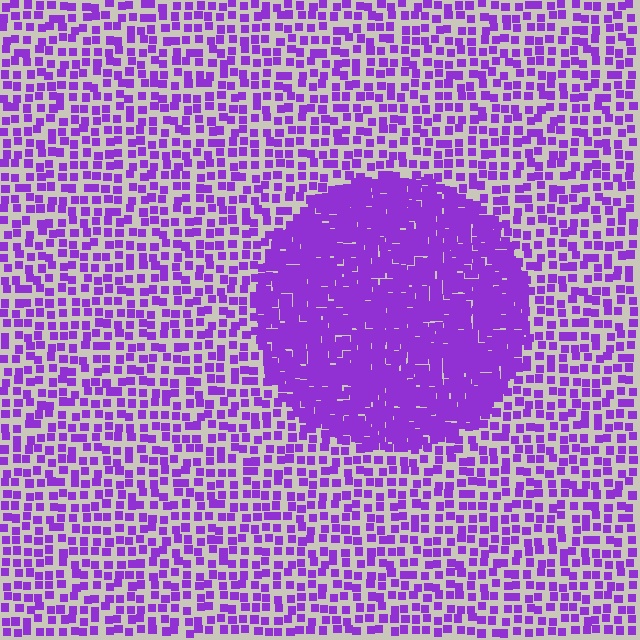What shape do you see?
I see a circle.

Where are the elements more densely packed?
The elements are more densely packed inside the circle boundary.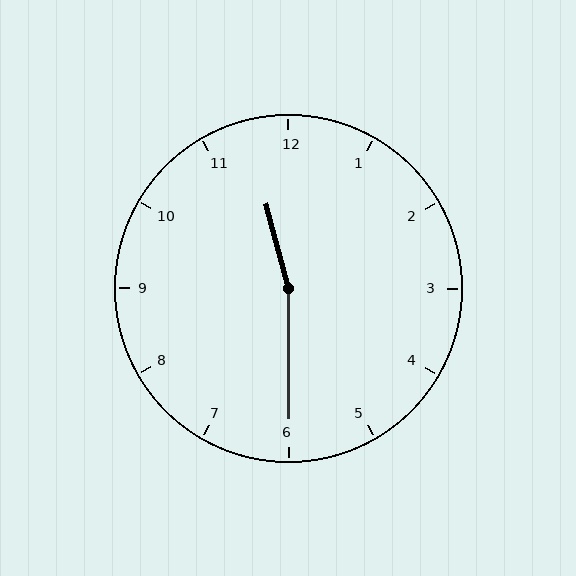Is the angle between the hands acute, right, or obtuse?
It is obtuse.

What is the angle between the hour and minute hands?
Approximately 165 degrees.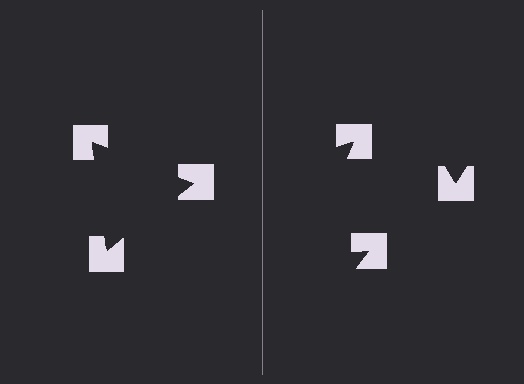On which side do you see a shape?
An illusory triangle appears on the left side. On the right side the wedge cuts are rotated, so no coherent shape forms.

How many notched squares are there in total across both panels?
6 — 3 on each side.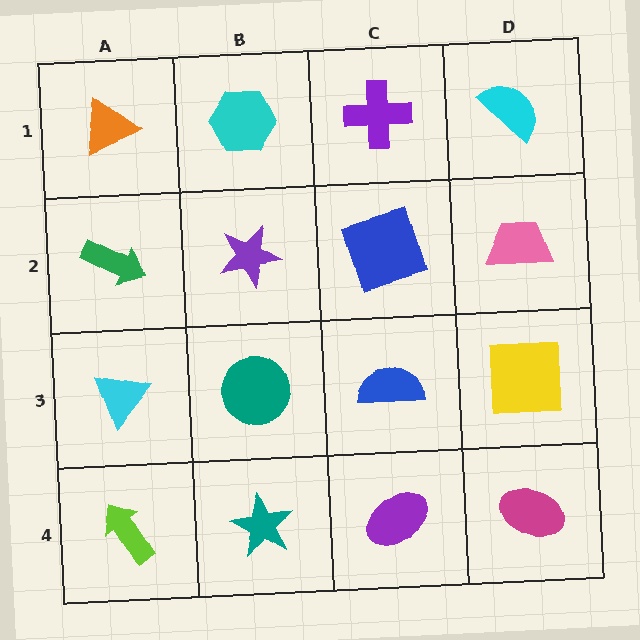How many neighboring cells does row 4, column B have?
3.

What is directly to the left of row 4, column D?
A purple ellipse.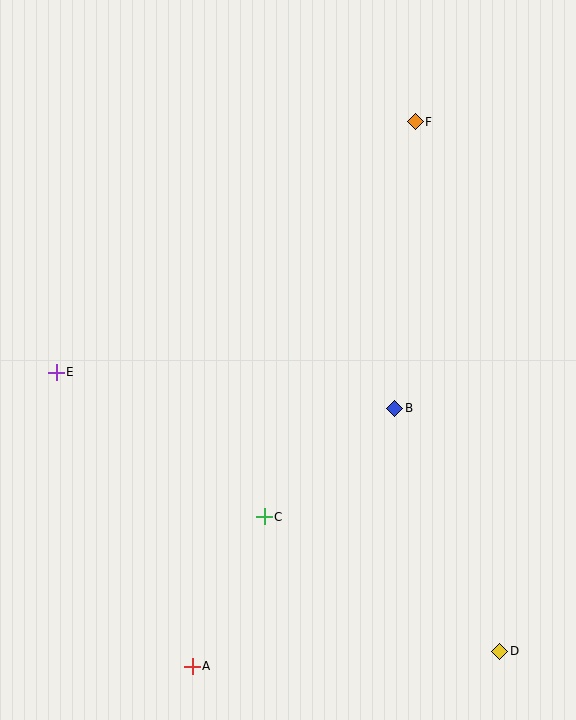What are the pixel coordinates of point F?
Point F is at (415, 122).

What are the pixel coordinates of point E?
Point E is at (56, 372).